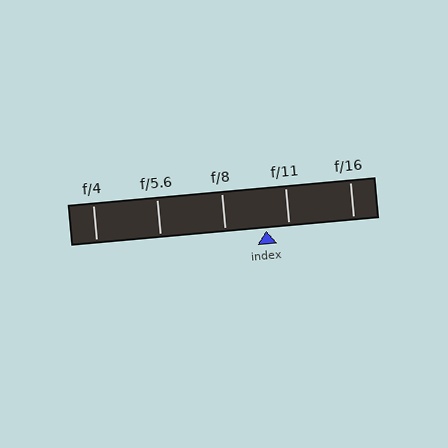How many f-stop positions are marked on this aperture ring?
There are 5 f-stop positions marked.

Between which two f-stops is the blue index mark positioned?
The index mark is between f/8 and f/11.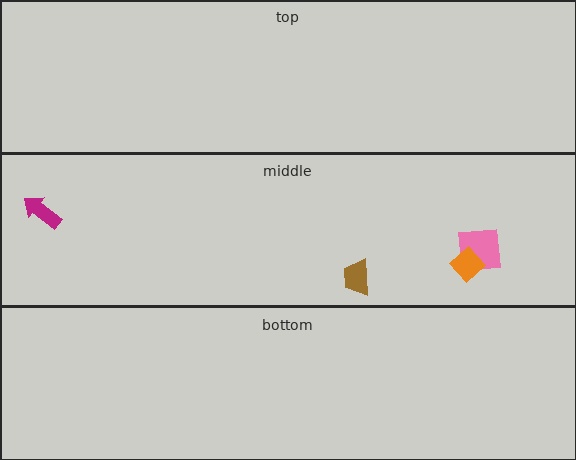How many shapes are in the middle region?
4.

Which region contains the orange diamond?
The middle region.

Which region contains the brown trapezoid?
The middle region.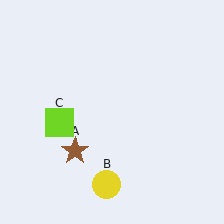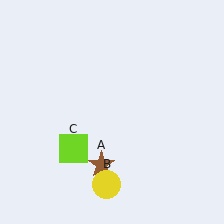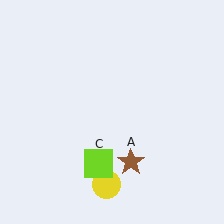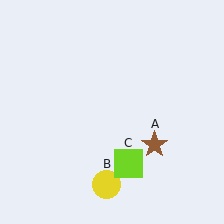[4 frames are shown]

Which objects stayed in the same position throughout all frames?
Yellow circle (object B) remained stationary.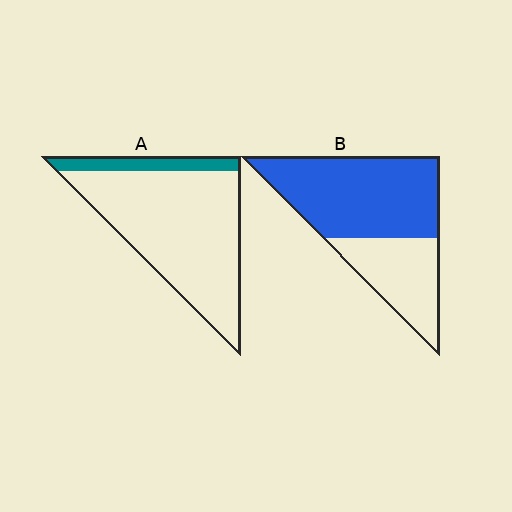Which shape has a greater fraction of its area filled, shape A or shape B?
Shape B.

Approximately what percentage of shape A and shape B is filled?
A is approximately 15% and B is approximately 65%.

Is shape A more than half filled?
No.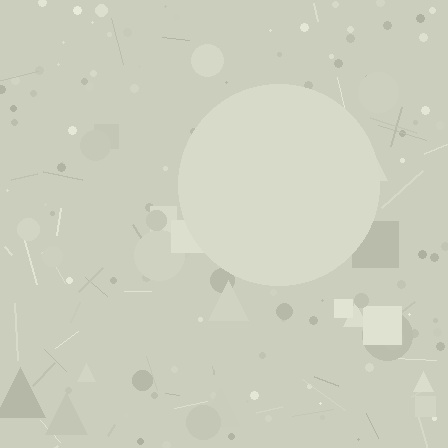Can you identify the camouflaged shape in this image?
The camouflaged shape is a circle.